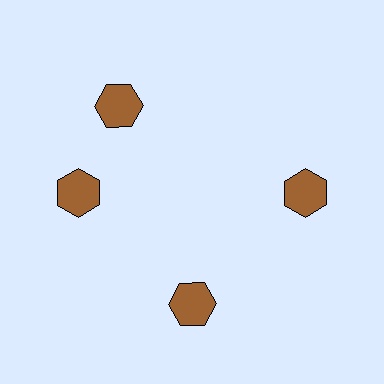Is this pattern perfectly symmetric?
No. The 4 brown hexagons are arranged in a ring, but one element near the 12 o'clock position is rotated out of alignment along the ring, breaking the 4-fold rotational symmetry.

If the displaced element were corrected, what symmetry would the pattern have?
It would have 4-fold rotational symmetry — the pattern would map onto itself every 90 degrees.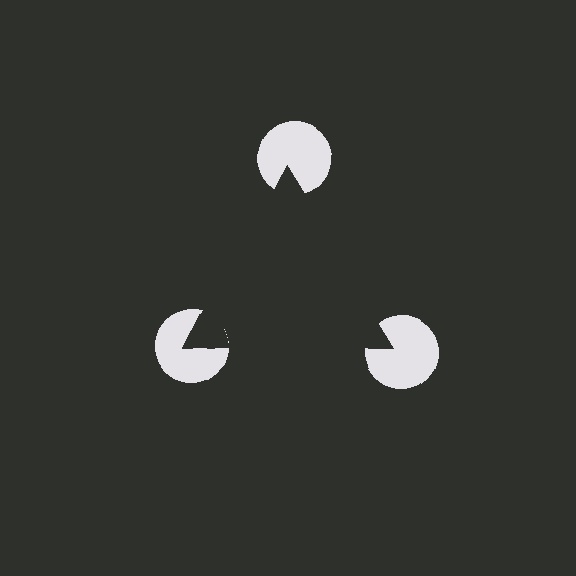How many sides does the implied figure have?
3 sides.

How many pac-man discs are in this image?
There are 3 — one at each vertex of the illusory triangle.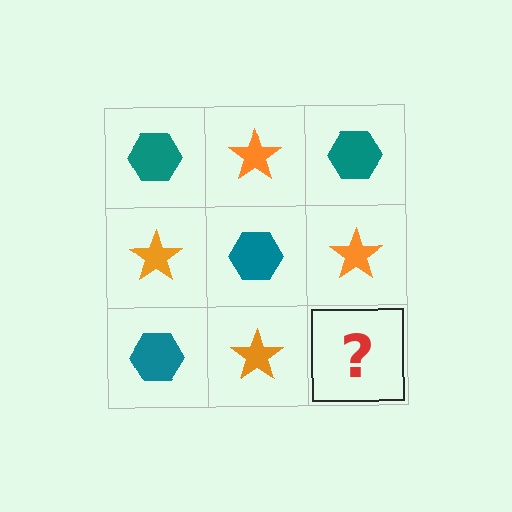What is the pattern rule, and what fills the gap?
The rule is that it alternates teal hexagon and orange star in a checkerboard pattern. The gap should be filled with a teal hexagon.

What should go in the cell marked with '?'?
The missing cell should contain a teal hexagon.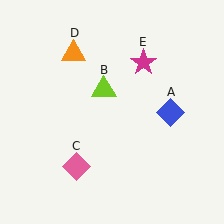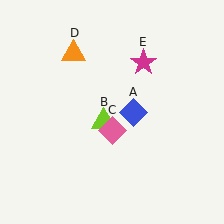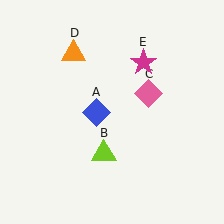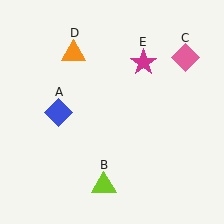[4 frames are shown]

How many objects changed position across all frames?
3 objects changed position: blue diamond (object A), lime triangle (object B), pink diamond (object C).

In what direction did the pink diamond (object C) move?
The pink diamond (object C) moved up and to the right.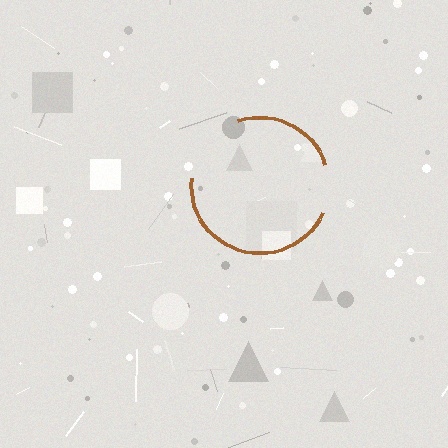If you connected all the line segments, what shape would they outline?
They would outline a circle.